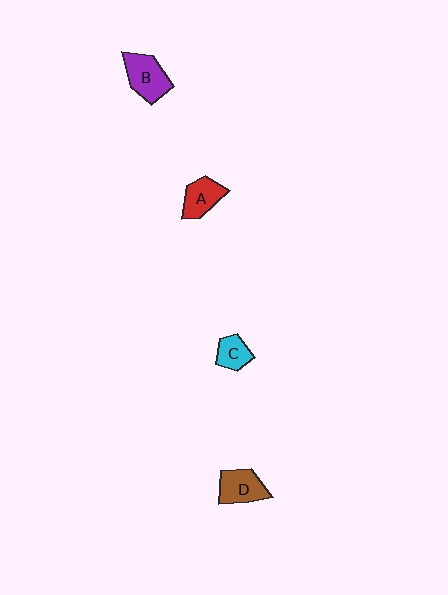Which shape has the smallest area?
Shape C (cyan).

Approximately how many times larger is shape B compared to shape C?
Approximately 1.7 times.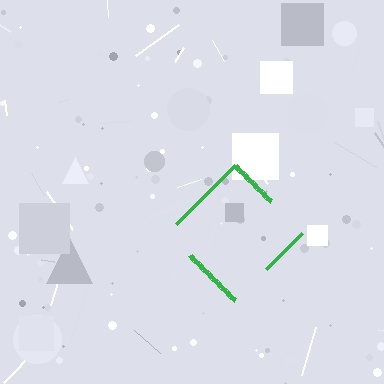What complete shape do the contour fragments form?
The contour fragments form a diamond.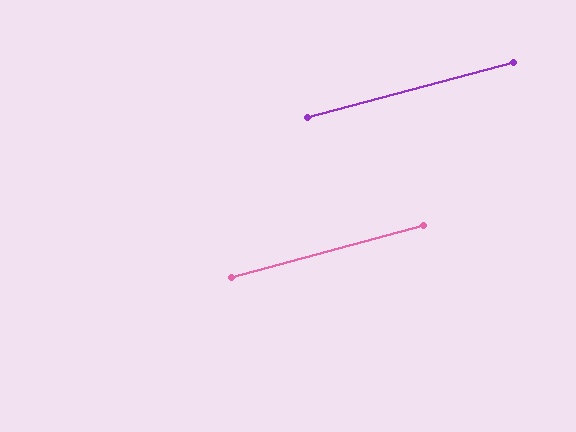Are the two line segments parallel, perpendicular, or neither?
Parallel — their directions differ by only 0.2°.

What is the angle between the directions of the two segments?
Approximately 0 degrees.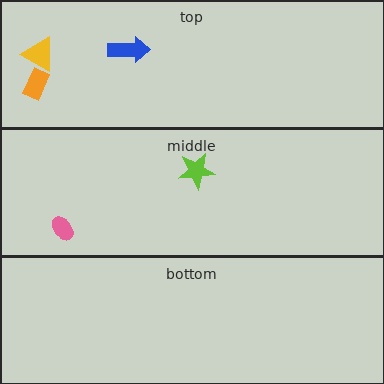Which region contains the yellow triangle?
The top region.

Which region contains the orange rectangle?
The top region.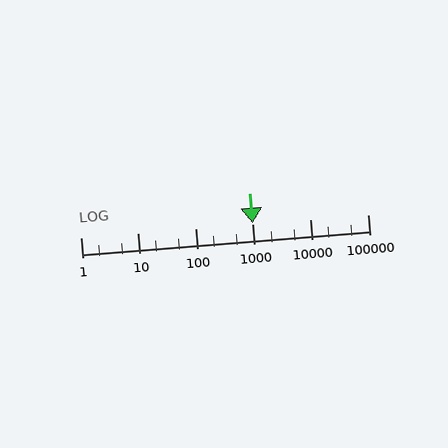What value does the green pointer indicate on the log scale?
The pointer indicates approximately 1000.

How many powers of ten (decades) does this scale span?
The scale spans 5 decades, from 1 to 100000.